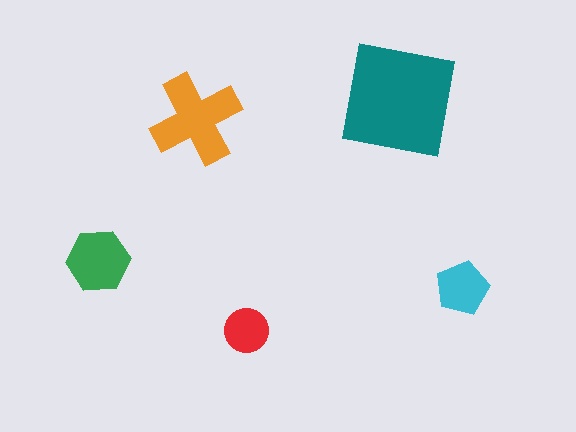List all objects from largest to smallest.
The teal square, the orange cross, the green hexagon, the cyan pentagon, the red circle.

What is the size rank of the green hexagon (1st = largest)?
3rd.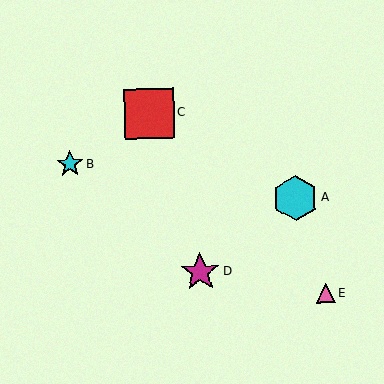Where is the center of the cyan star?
The center of the cyan star is at (70, 164).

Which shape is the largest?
The red square (labeled C) is the largest.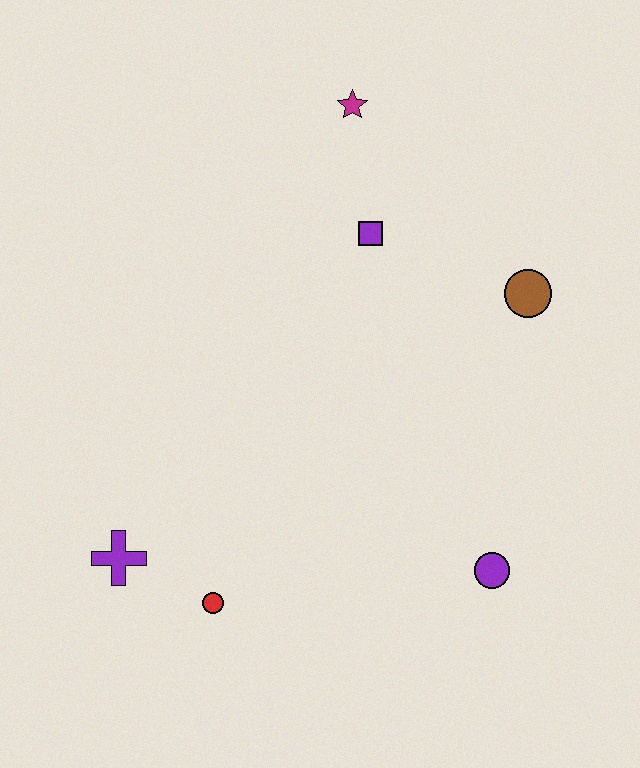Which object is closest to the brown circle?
The purple square is closest to the brown circle.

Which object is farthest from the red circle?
The magenta star is farthest from the red circle.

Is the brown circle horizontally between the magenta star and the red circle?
No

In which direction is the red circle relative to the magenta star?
The red circle is below the magenta star.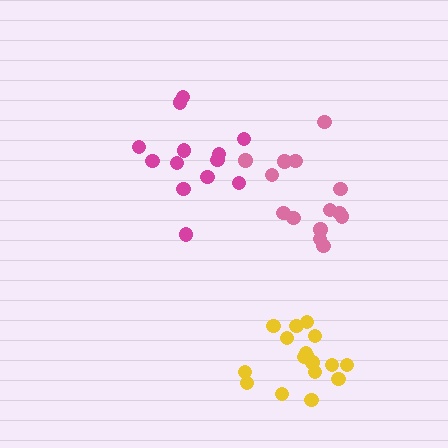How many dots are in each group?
Group 1: 14 dots, Group 2: 17 dots, Group 3: 13 dots (44 total).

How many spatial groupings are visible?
There are 3 spatial groupings.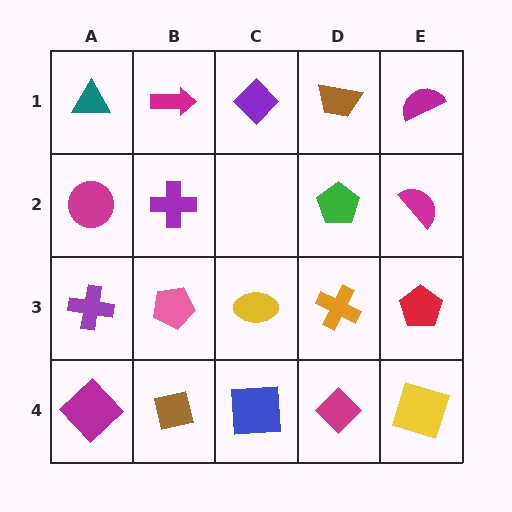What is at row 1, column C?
A purple diamond.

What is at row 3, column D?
An orange cross.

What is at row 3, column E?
A red pentagon.